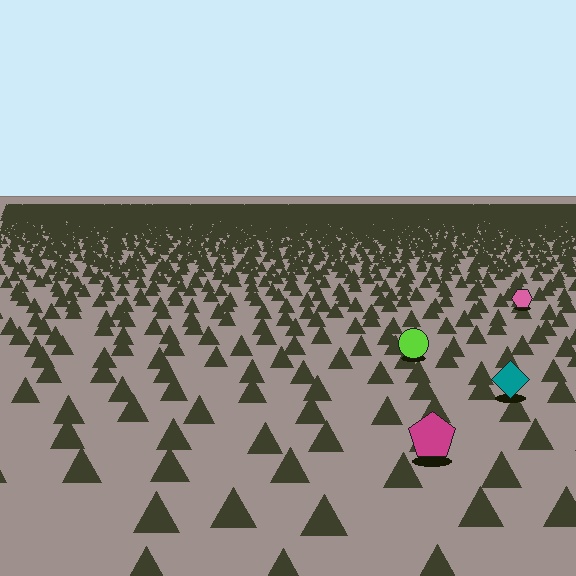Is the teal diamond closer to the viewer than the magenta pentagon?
No. The magenta pentagon is closer — you can tell from the texture gradient: the ground texture is coarser near it.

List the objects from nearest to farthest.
From nearest to farthest: the magenta pentagon, the teal diamond, the lime circle, the pink hexagon.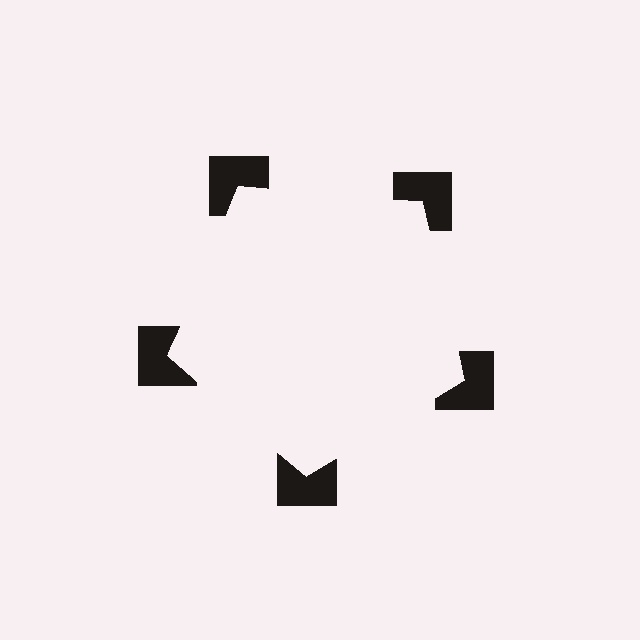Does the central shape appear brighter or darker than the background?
It typically appears slightly brighter than the background, even though no actual brightness change is drawn.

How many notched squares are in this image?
There are 5 — one at each vertex of the illusory pentagon.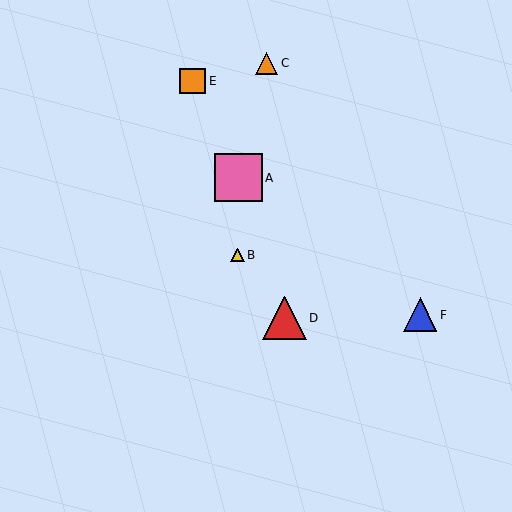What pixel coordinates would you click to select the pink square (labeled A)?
Click at (239, 178) to select the pink square A.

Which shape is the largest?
The pink square (labeled A) is the largest.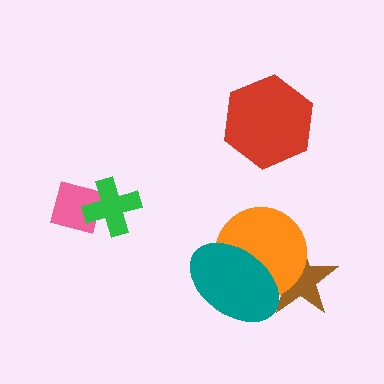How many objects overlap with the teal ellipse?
2 objects overlap with the teal ellipse.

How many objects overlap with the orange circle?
2 objects overlap with the orange circle.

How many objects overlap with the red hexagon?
0 objects overlap with the red hexagon.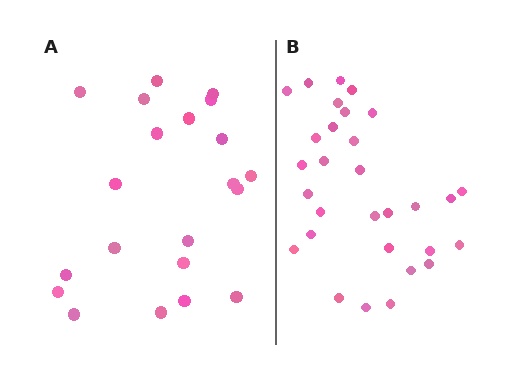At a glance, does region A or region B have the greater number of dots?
Region B (the right region) has more dots.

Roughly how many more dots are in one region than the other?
Region B has roughly 8 or so more dots than region A.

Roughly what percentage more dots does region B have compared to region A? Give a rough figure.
About 45% more.